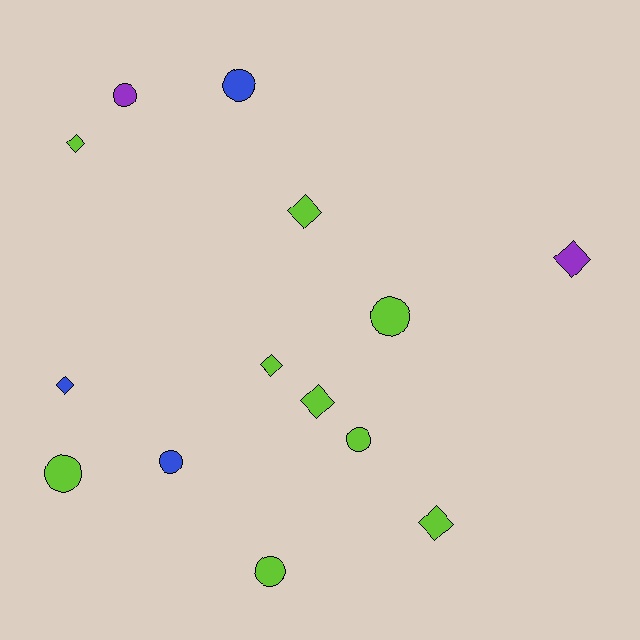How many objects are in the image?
There are 14 objects.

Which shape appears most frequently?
Circle, with 7 objects.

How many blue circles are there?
There are 2 blue circles.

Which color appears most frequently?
Lime, with 9 objects.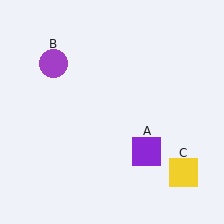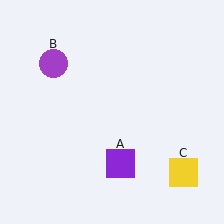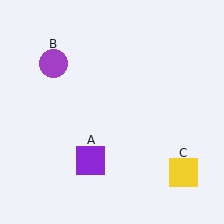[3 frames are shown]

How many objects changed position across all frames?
1 object changed position: purple square (object A).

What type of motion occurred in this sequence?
The purple square (object A) rotated clockwise around the center of the scene.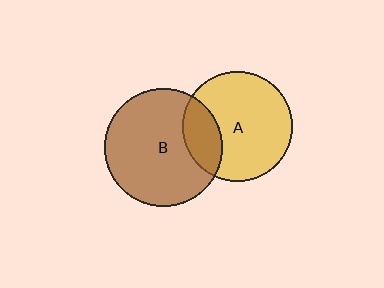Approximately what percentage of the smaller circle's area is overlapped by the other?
Approximately 20%.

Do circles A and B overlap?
Yes.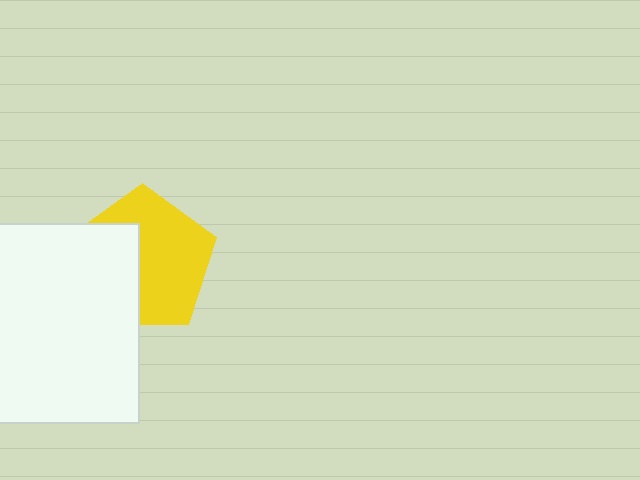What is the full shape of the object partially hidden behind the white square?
The partially hidden object is a yellow pentagon.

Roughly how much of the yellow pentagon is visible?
About half of it is visible (roughly 60%).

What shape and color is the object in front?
The object in front is a white square.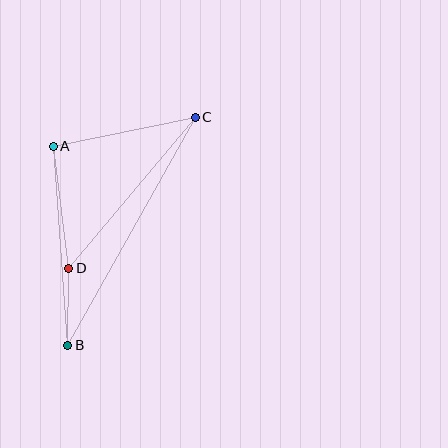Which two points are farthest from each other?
Points B and C are farthest from each other.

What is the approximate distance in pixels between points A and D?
The distance between A and D is approximately 123 pixels.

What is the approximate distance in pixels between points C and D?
The distance between C and D is approximately 197 pixels.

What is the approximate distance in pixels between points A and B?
The distance between A and B is approximately 199 pixels.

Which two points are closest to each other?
Points B and D are closest to each other.